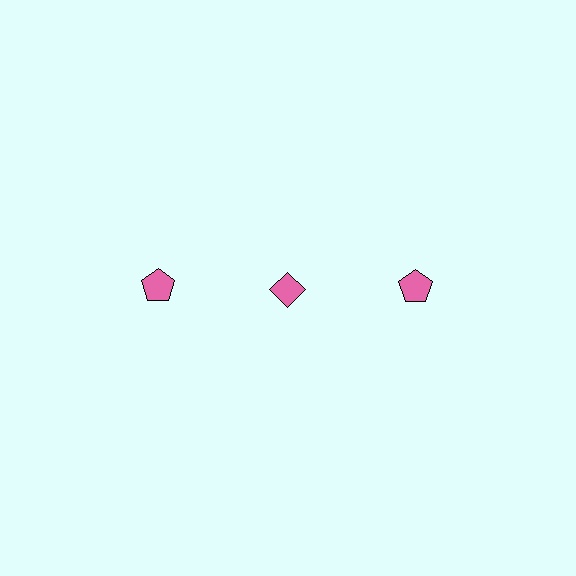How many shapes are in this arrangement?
There are 3 shapes arranged in a grid pattern.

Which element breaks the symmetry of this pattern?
The pink diamond in the top row, second from left column breaks the symmetry. All other shapes are pink pentagons.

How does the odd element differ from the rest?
It has a different shape: diamond instead of pentagon.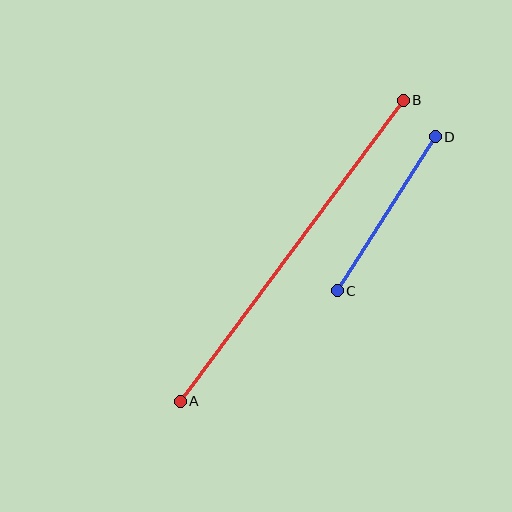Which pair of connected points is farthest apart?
Points A and B are farthest apart.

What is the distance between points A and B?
The distance is approximately 374 pixels.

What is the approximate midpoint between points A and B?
The midpoint is at approximately (292, 251) pixels.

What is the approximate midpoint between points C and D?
The midpoint is at approximately (386, 214) pixels.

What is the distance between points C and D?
The distance is approximately 183 pixels.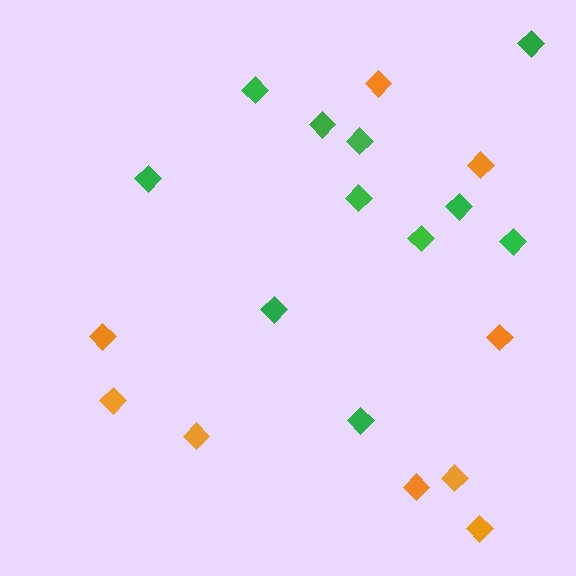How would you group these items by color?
There are 2 groups: one group of orange diamonds (9) and one group of green diamonds (11).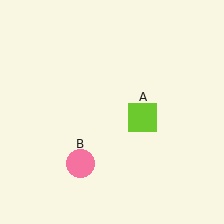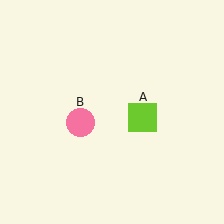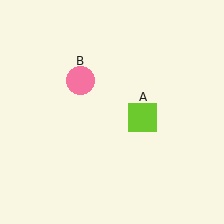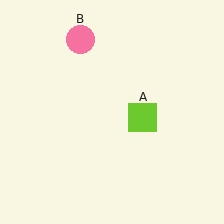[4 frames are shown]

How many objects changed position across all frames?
1 object changed position: pink circle (object B).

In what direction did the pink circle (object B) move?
The pink circle (object B) moved up.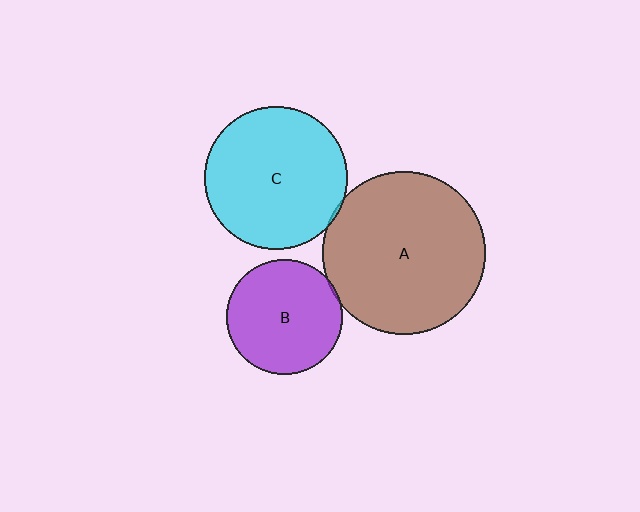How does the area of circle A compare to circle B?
Approximately 2.0 times.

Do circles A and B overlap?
Yes.